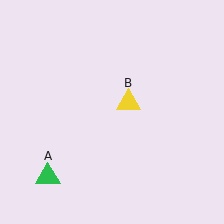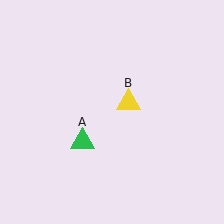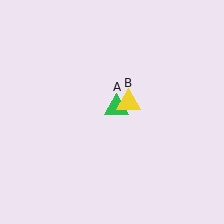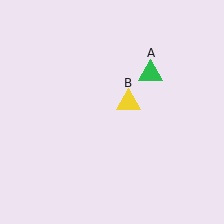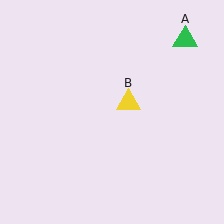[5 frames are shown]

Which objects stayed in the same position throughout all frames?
Yellow triangle (object B) remained stationary.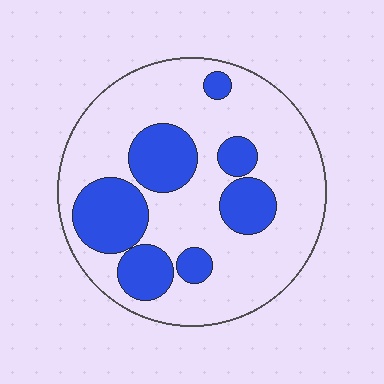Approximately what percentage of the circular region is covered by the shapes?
Approximately 30%.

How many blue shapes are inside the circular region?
7.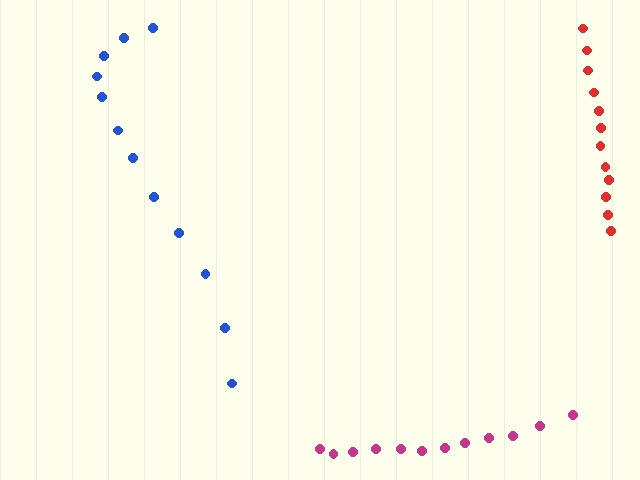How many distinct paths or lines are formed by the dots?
There are 3 distinct paths.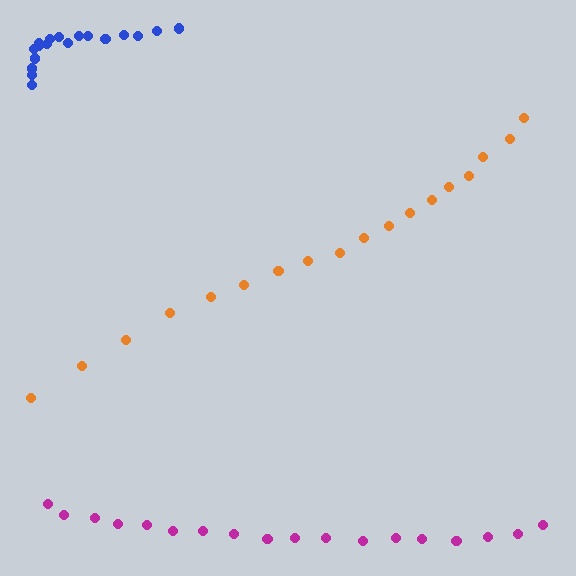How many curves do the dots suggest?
There are 3 distinct paths.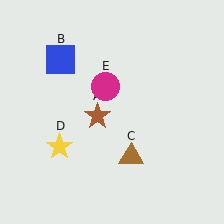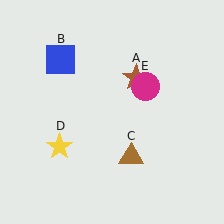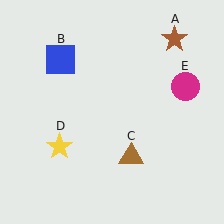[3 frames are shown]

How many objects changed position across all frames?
2 objects changed position: brown star (object A), magenta circle (object E).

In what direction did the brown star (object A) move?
The brown star (object A) moved up and to the right.